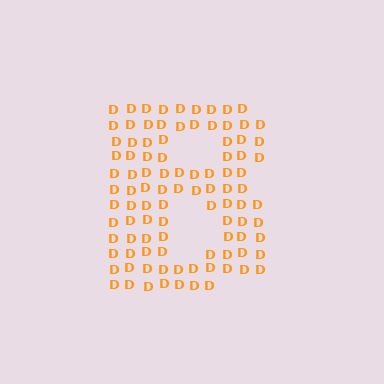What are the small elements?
The small elements are letter D's.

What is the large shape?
The large shape is the letter B.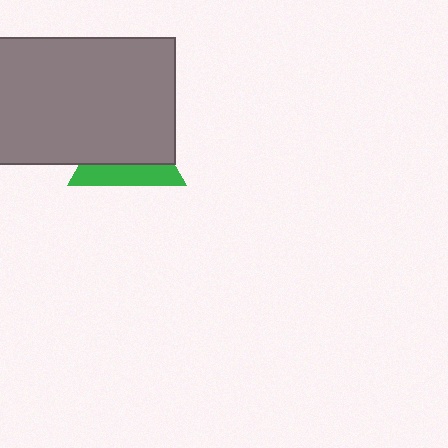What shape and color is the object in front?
The object in front is a gray rectangle.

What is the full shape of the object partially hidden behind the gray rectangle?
The partially hidden object is a green triangle.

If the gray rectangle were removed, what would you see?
You would see the complete green triangle.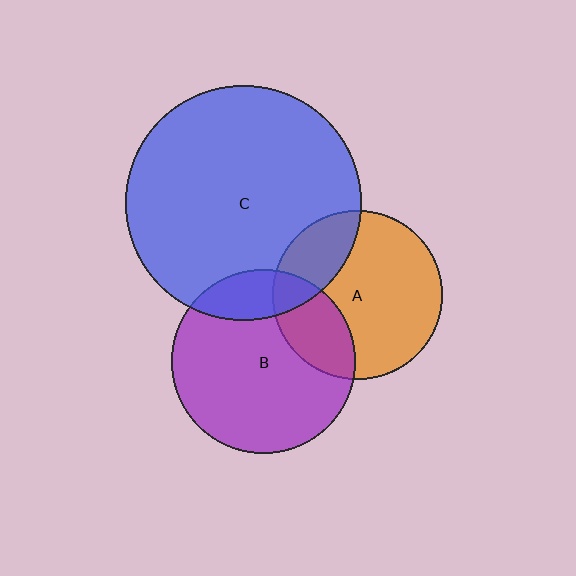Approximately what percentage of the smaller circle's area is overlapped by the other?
Approximately 15%.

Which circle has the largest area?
Circle C (blue).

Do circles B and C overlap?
Yes.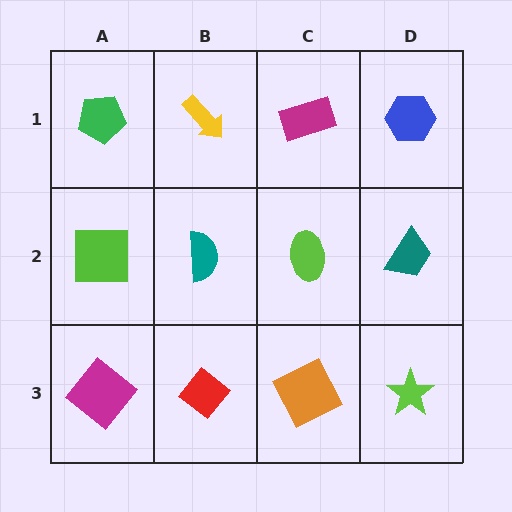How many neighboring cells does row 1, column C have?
3.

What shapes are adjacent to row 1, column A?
A lime square (row 2, column A), a yellow arrow (row 1, column B).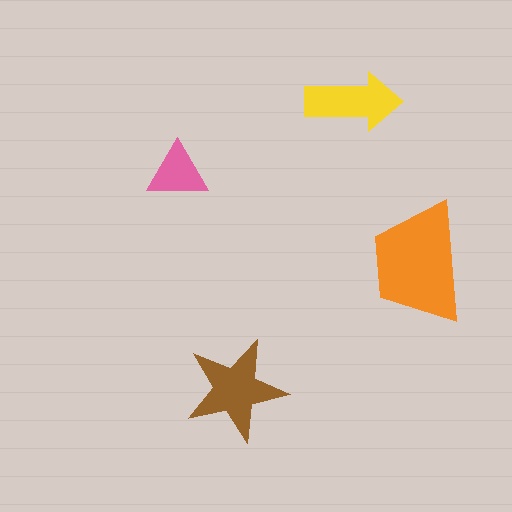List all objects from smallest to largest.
The pink triangle, the yellow arrow, the brown star, the orange trapezoid.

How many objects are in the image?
There are 4 objects in the image.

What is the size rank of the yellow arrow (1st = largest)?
3rd.